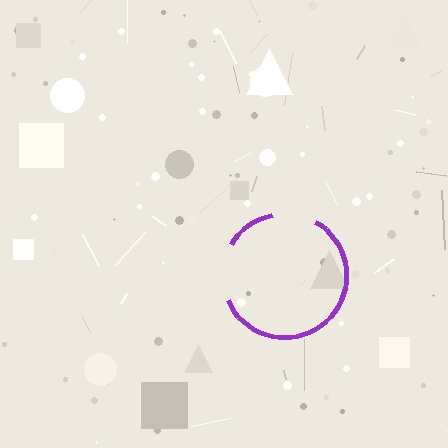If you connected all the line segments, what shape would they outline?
They would outline a circle.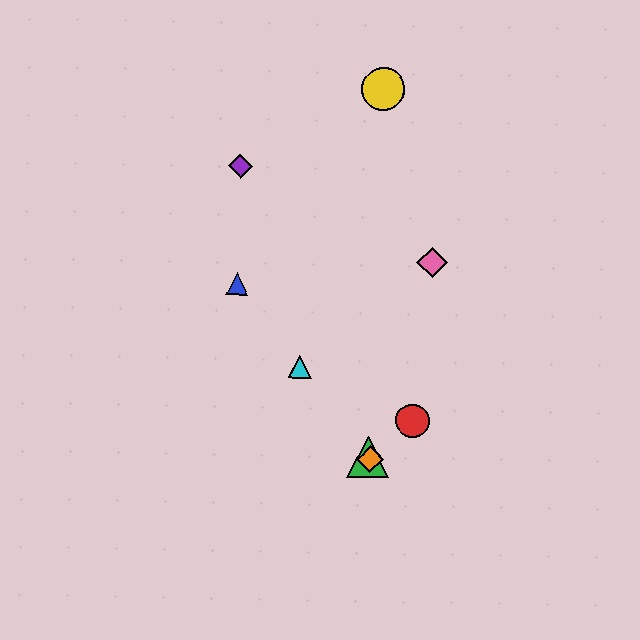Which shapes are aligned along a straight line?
The blue triangle, the green triangle, the orange diamond, the cyan triangle are aligned along a straight line.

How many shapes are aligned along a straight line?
4 shapes (the blue triangle, the green triangle, the orange diamond, the cyan triangle) are aligned along a straight line.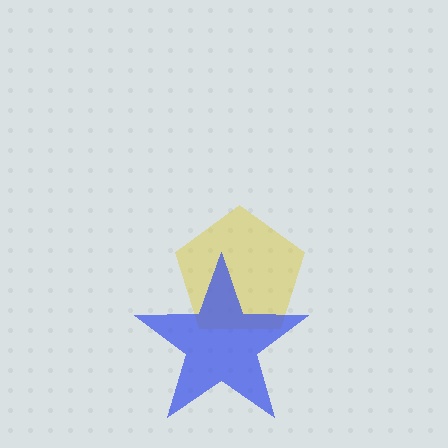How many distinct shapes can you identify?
There are 2 distinct shapes: a yellow pentagon, a blue star.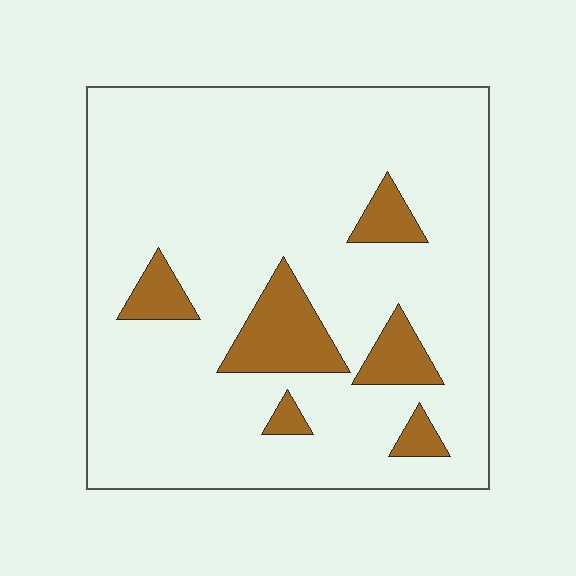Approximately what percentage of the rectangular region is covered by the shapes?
Approximately 15%.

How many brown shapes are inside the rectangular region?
6.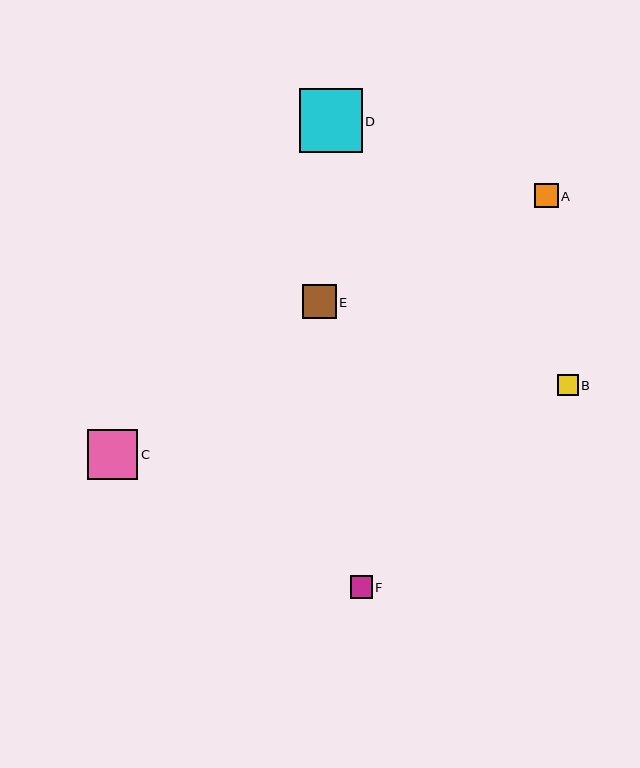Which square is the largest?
Square D is the largest with a size of approximately 63 pixels.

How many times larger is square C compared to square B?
Square C is approximately 2.4 times the size of square B.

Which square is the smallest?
Square B is the smallest with a size of approximately 21 pixels.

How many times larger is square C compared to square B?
Square C is approximately 2.4 times the size of square B.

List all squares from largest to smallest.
From largest to smallest: D, C, E, A, F, B.